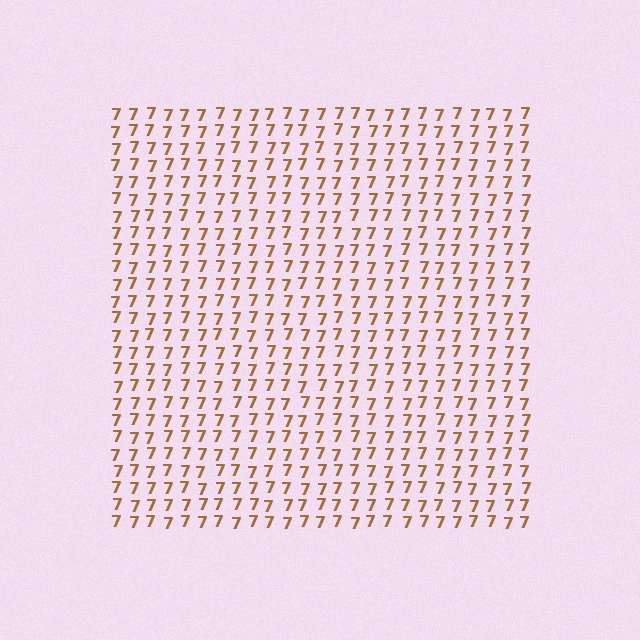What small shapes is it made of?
It is made of small digit 7's.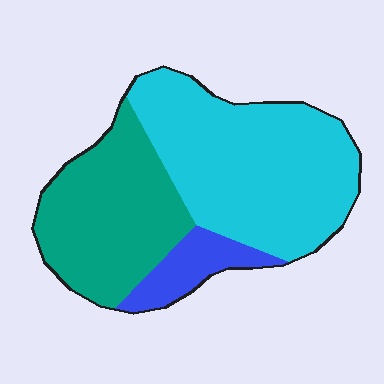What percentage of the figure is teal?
Teal takes up about three eighths (3/8) of the figure.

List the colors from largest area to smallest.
From largest to smallest: cyan, teal, blue.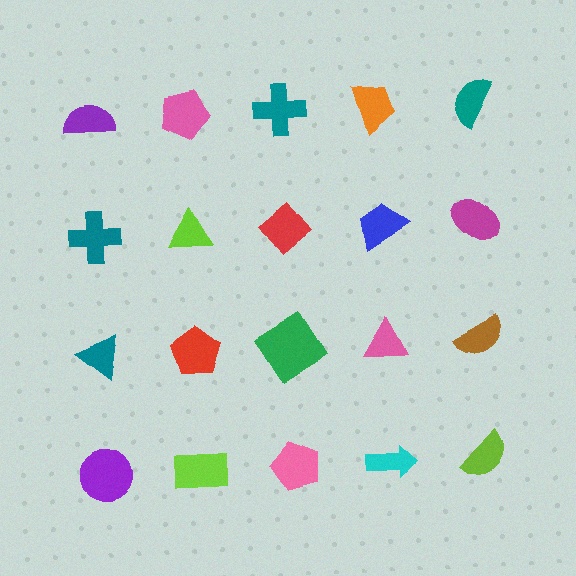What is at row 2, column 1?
A teal cross.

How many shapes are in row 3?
5 shapes.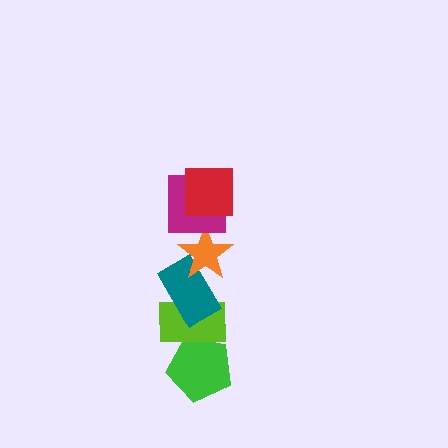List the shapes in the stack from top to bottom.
From top to bottom: the red square, the magenta square, the orange star, the teal rectangle, the lime rectangle, the green pentagon.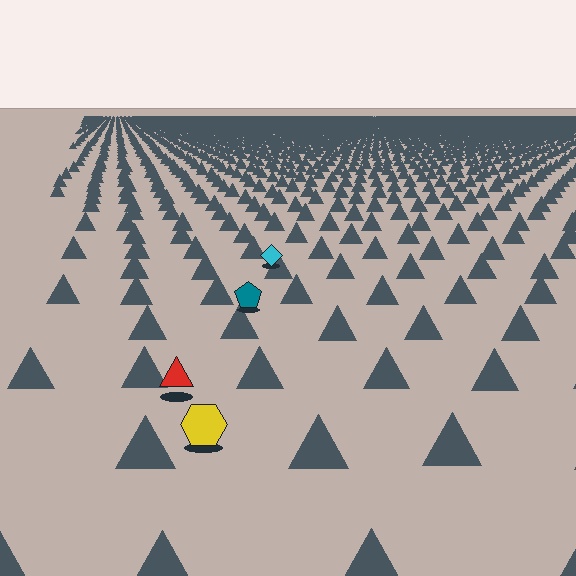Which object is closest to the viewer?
The yellow hexagon is closest. The texture marks near it are larger and more spread out.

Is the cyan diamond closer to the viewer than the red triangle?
No. The red triangle is closer — you can tell from the texture gradient: the ground texture is coarser near it.